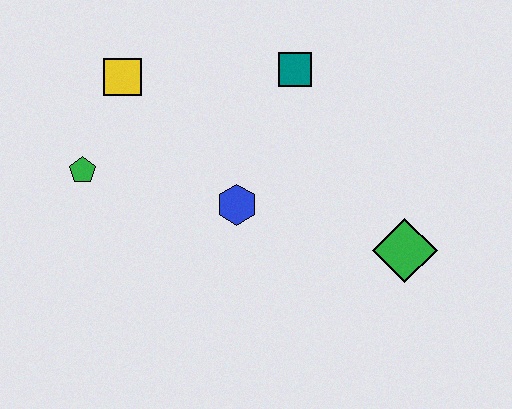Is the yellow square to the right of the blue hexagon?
No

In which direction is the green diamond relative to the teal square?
The green diamond is below the teal square.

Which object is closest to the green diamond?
The blue hexagon is closest to the green diamond.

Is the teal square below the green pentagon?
No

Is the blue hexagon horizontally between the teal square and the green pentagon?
Yes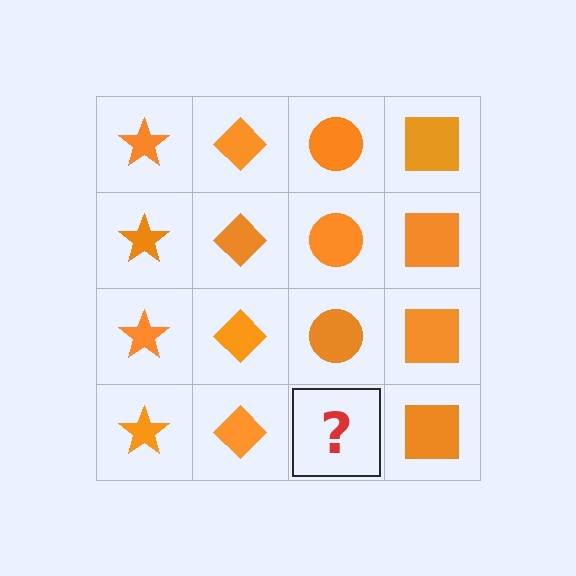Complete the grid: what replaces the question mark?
The question mark should be replaced with an orange circle.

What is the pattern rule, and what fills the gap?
The rule is that each column has a consistent shape. The gap should be filled with an orange circle.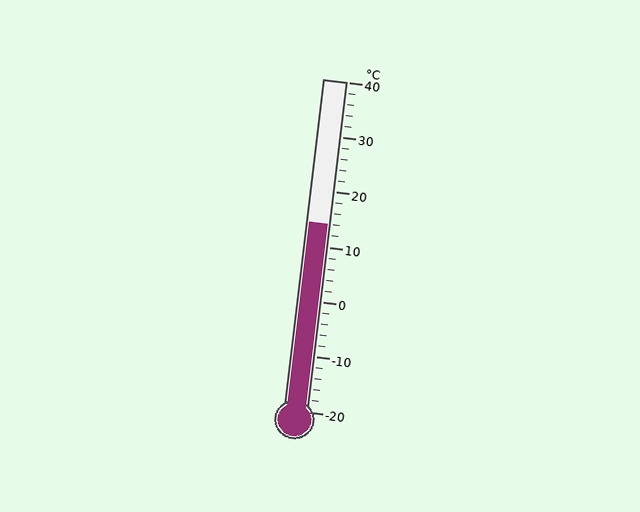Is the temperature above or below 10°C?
The temperature is above 10°C.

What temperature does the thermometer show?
The thermometer shows approximately 14°C.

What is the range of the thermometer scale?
The thermometer scale ranges from -20°C to 40°C.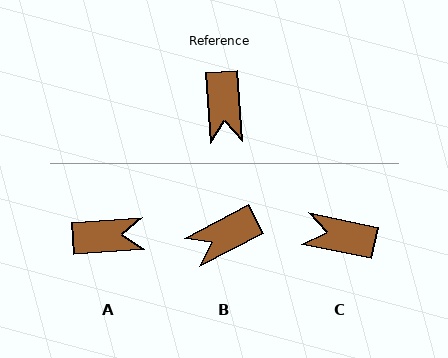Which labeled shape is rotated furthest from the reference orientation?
C, about 105 degrees away.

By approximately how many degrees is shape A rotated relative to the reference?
Approximately 91 degrees counter-clockwise.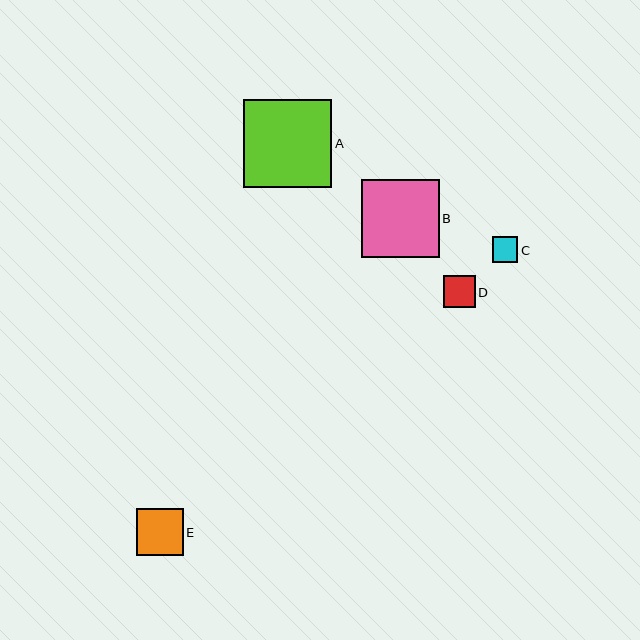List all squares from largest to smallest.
From largest to smallest: A, B, E, D, C.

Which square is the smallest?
Square C is the smallest with a size of approximately 25 pixels.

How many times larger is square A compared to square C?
Square A is approximately 3.5 times the size of square C.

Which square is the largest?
Square A is the largest with a size of approximately 88 pixels.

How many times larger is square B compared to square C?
Square B is approximately 3.1 times the size of square C.